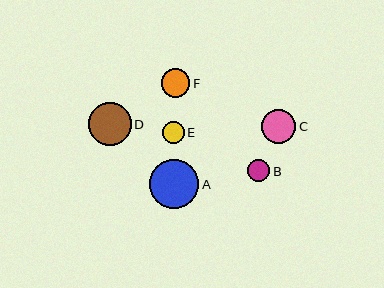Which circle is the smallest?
Circle E is the smallest with a size of approximately 21 pixels.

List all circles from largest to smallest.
From largest to smallest: A, D, C, F, B, E.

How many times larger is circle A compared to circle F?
Circle A is approximately 1.7 times the size of circle F.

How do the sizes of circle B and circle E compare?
Circle B and circle E are approximately the same size.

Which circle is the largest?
Circle A is the largest with a size of approximately 50 pixels.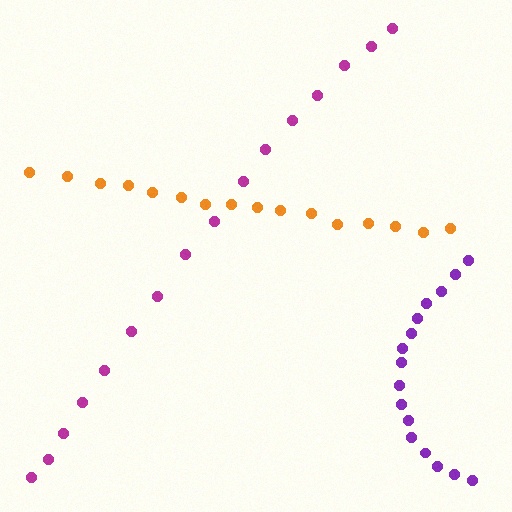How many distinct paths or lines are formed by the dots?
There are 3 distinct paths.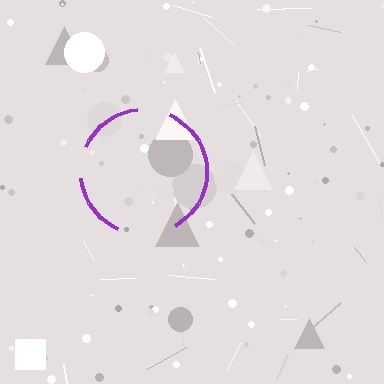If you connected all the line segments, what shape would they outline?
They would outline a circle.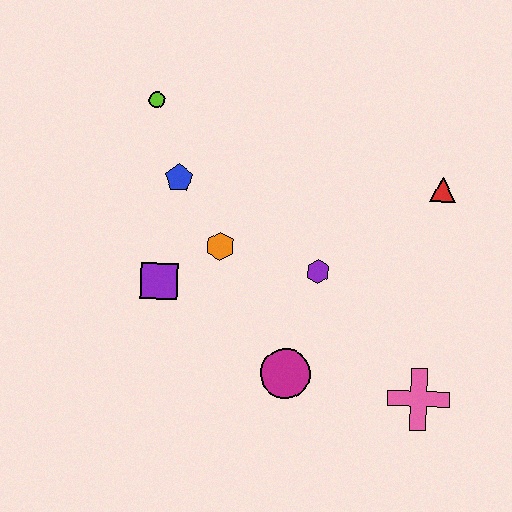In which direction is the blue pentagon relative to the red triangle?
The blue pentagon is to the left of the red triangle.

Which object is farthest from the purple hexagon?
The lime circle is farthest from the purple hexagon.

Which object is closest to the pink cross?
The magenta circle is closest to the pink cross.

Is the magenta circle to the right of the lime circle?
Yes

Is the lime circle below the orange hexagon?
No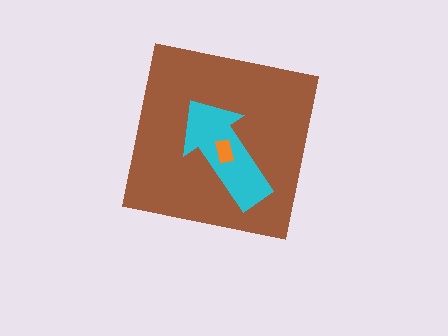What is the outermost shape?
The brown square.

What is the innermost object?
The orange rectangle.